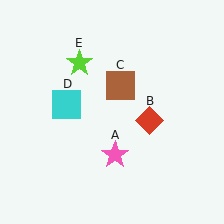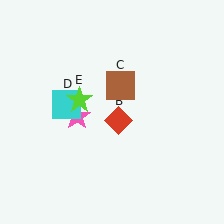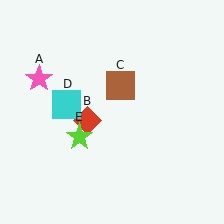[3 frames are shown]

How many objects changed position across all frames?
3 objects changed position: pink star (object A), red diamond (object B), lime star (object E).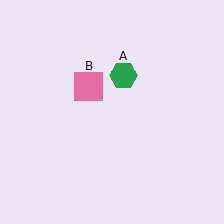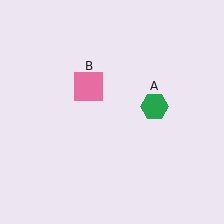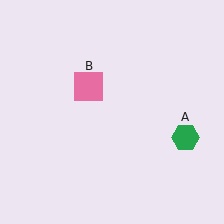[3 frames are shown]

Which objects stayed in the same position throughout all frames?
Pink square (object B) remained stationary.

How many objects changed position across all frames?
1 object changed position: green hexagon (object A).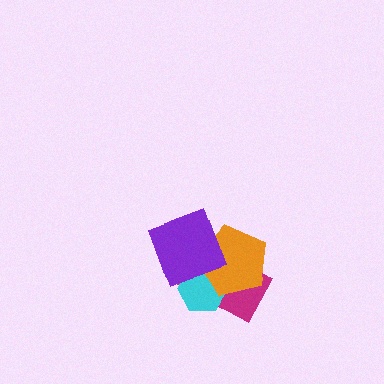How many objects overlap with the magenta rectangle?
3 objects overlap with the magenta rectangle.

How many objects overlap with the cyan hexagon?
3 objects overlap with the cyan hexagon.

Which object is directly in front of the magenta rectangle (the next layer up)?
The cyan hexagon is directly in front of the magenta rectangle.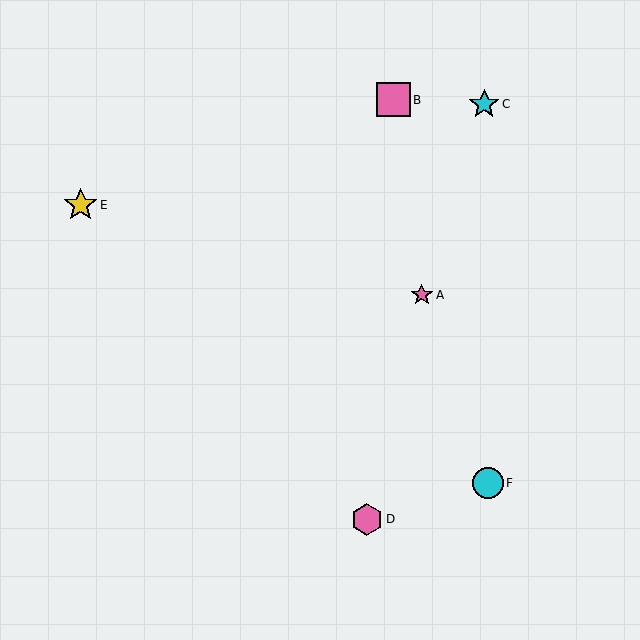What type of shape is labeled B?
Shape B is a pink square.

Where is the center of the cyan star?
The center of the cyan star is at (484, 104).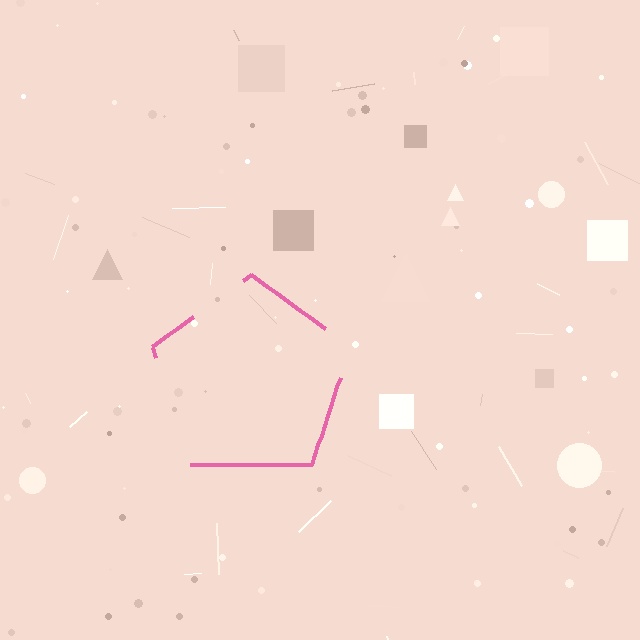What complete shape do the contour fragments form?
The contour fragments form a pentagon.